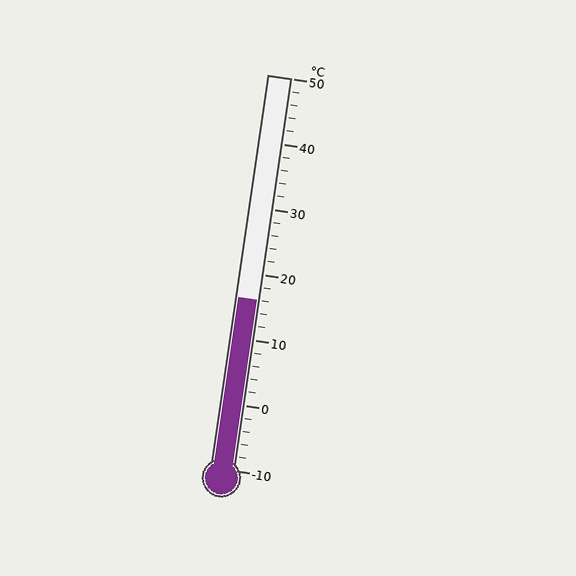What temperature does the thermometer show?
The thermometer shows approximately 16°C.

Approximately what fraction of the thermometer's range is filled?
The thermometer is filled to approximately 45% of its range.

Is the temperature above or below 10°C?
The temperature is above 10°C.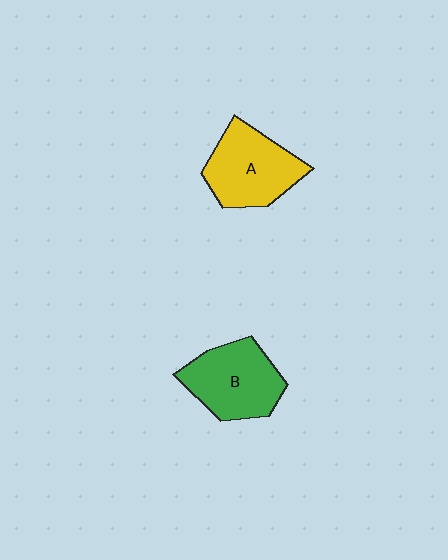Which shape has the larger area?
Shape A (yellow).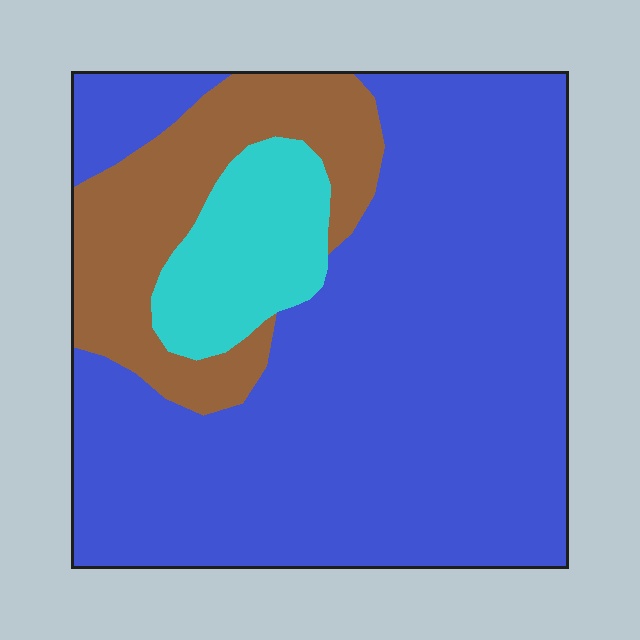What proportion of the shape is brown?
Brown covers about 20% of the shape.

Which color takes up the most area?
Blue, at roughly 70%.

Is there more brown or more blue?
Blue.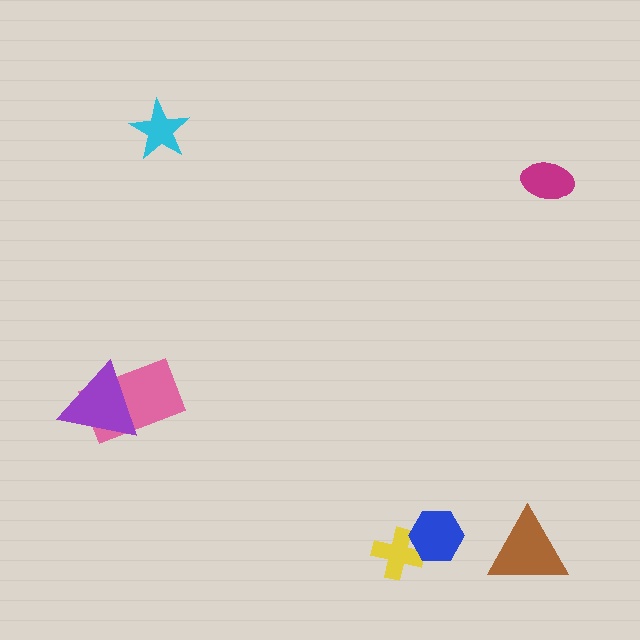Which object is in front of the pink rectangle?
The purple triangle is in front of the pink rectangle.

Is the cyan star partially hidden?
No, no other shape covers it.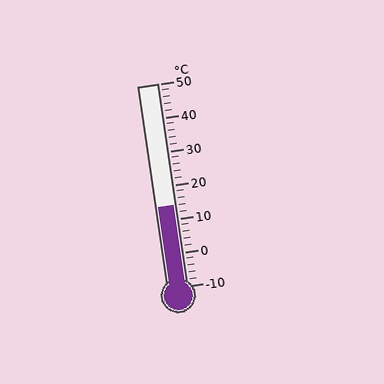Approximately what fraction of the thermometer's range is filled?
The thermometer is filled to approximately 40% of its range.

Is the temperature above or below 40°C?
The temperature is below 40°C.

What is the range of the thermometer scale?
The thermometer scale ranges from -10°C to 50°C.